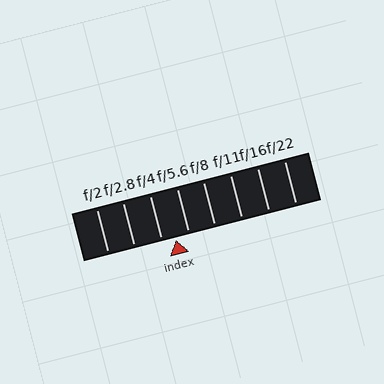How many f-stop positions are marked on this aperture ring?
There are 8 f-stop positions marked.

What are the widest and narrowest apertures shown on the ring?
The widest aperture shown is f/2 and the narrowest is f/22.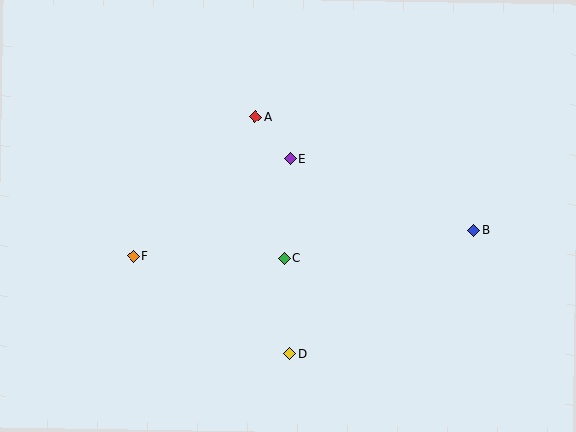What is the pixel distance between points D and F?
The distance between D and F is 184 pixels.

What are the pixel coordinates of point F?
Point F is at (134, 256).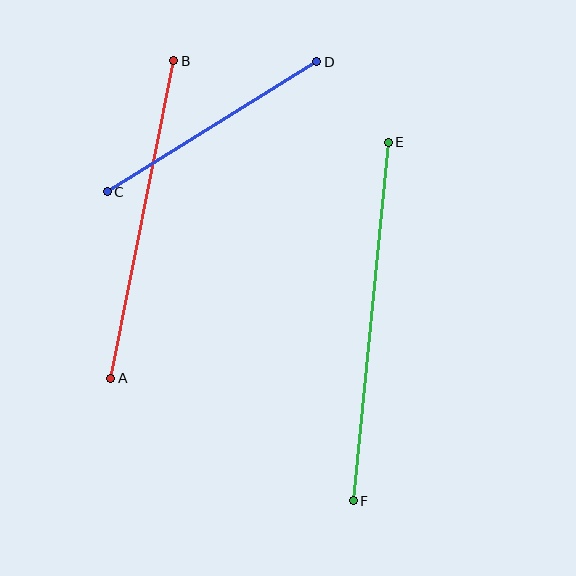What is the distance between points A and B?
The distance is approximately 324 pixels.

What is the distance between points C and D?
The distance is approximately 247 pixels.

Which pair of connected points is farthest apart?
Points E and F are farthest apart.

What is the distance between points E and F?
The distance is approximately 360 pixels.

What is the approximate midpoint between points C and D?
The midpoint is at approximately (212, 127) pixels.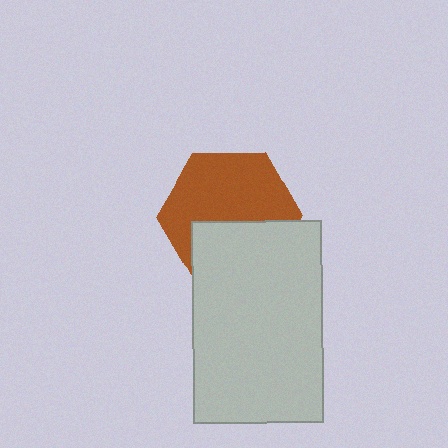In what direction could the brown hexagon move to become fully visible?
The brown hexagon could move up. That would shift it out from behind the light gray rectangle entirely.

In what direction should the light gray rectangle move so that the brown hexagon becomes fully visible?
The light gray rectangle should move down. That is the shortest direction to clear the overlap and leave the brown hexagon fully visible.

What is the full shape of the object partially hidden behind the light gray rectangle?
The partially hidden object is a brown hexagon.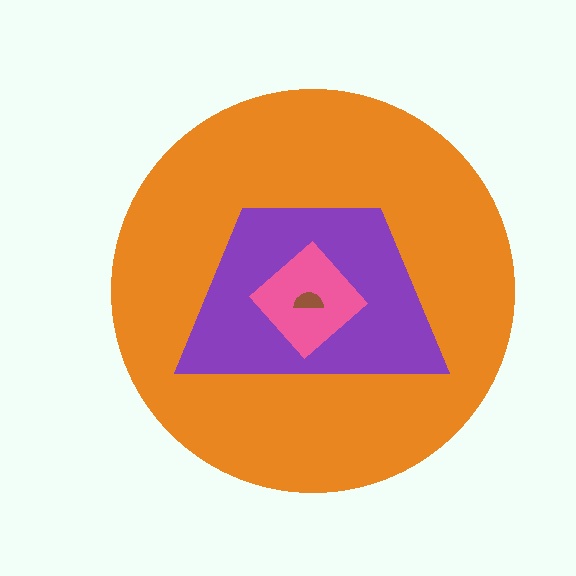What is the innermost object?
The brown semicircle.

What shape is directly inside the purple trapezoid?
The pink diamond.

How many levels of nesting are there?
4.